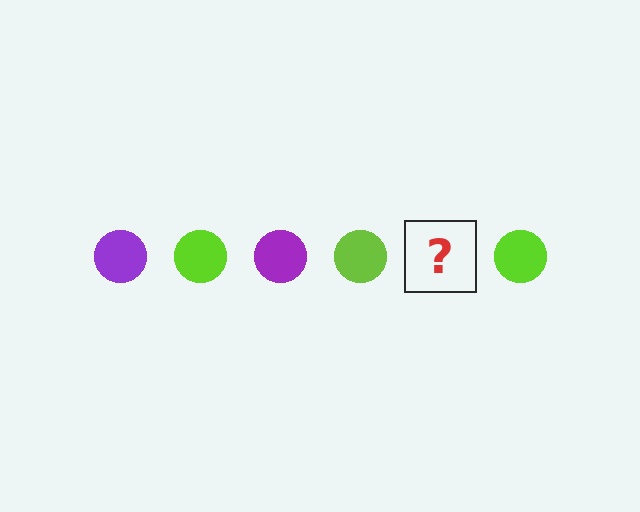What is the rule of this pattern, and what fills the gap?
The rule is that the pattern cycles through purple, lime circles. The gap should be filled with a purple circle.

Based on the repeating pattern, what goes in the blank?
The blank should be a purple circle.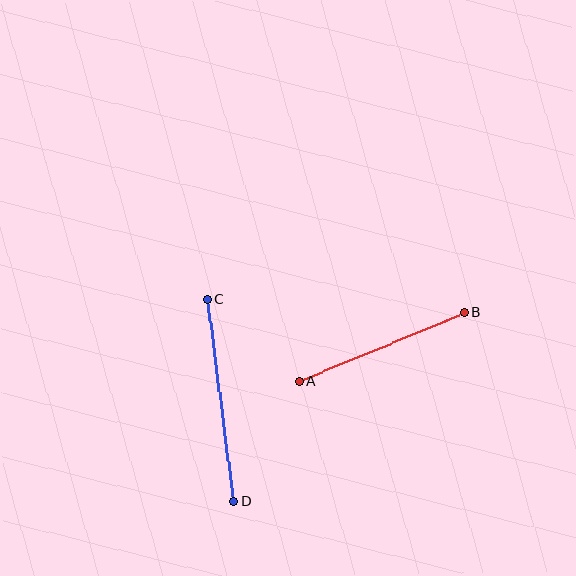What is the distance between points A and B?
The distance is approximately 179 pixels.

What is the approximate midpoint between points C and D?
The midpoint is at approximately (221, 400) pixels.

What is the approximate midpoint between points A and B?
The midpoint is at approximately (382, 347) pixels.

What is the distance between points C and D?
The distance is approximately 203 pixels.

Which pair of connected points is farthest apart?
Points C and D are farthest apart.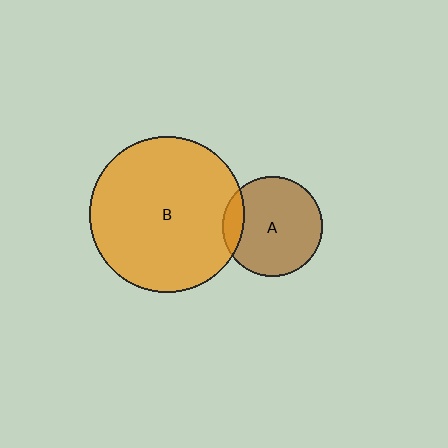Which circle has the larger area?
Circle B (orange).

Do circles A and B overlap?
Yes.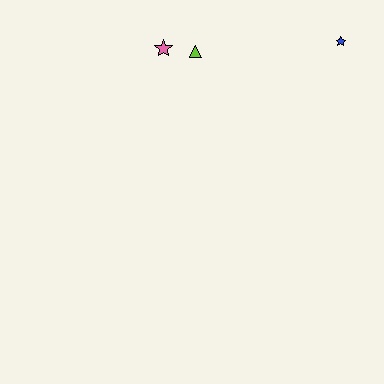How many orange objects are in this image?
There are no orange objects.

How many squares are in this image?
There are no squares.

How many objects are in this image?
There are 3 objects.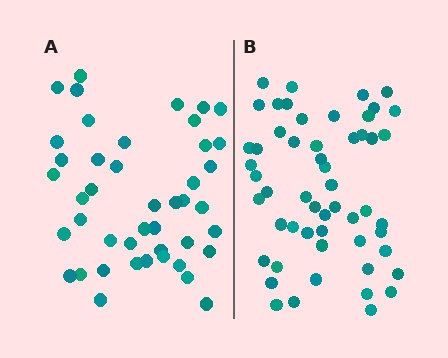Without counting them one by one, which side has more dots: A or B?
Region B (the right region) has more dots.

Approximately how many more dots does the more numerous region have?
Region B has roughly 10 or so more dots than region A.